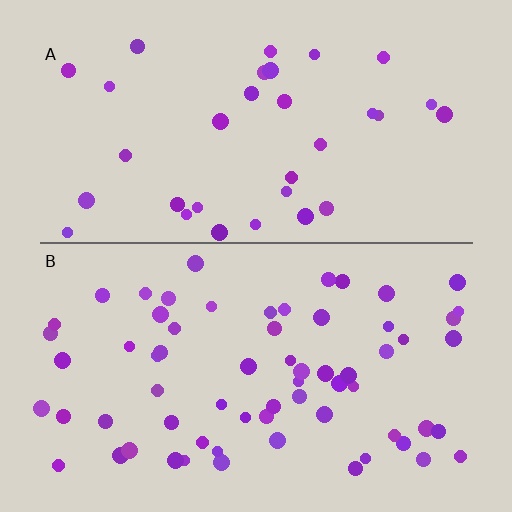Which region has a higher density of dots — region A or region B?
B (the bottom).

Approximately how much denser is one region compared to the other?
Approximately 2.0× — region B over region A.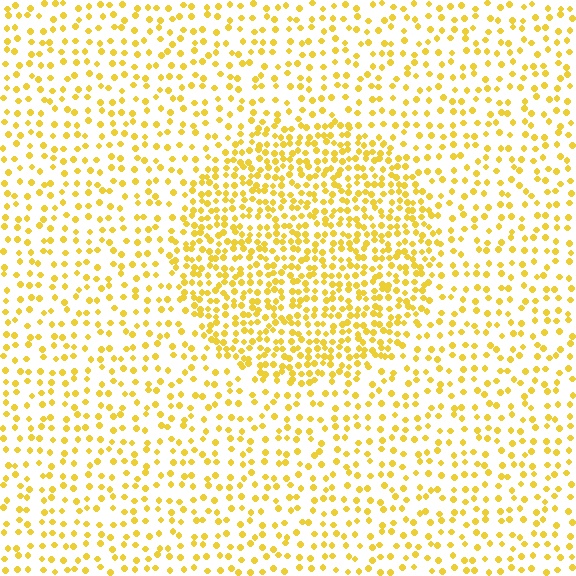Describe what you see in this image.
The image contains small yellow elements arranged at two different densities. A circle-shaped region is visible where the elements are more densely packed than the surrounding area.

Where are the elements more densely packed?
The elements are more densely packed inside the circle boundary.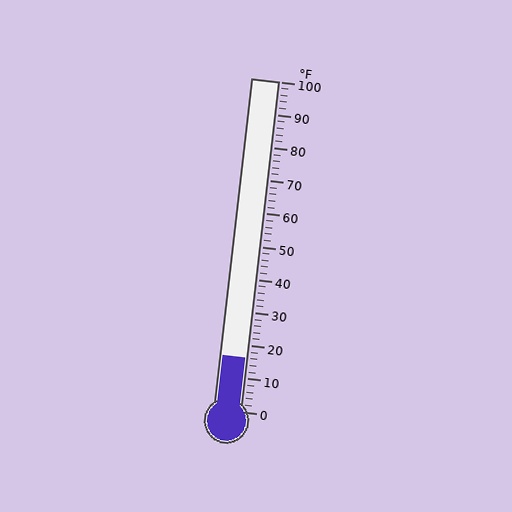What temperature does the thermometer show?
The thermometer shows approximately 16°F.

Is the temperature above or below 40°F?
The temperature is below 40°F.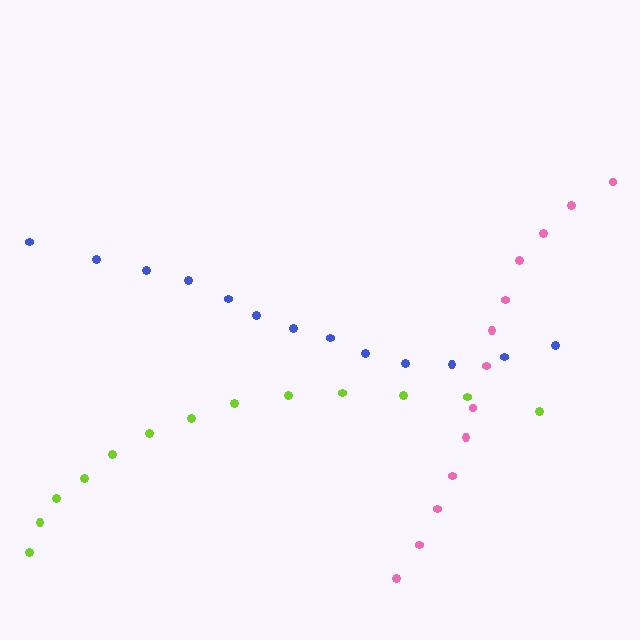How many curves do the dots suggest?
There are 3 distinct paths.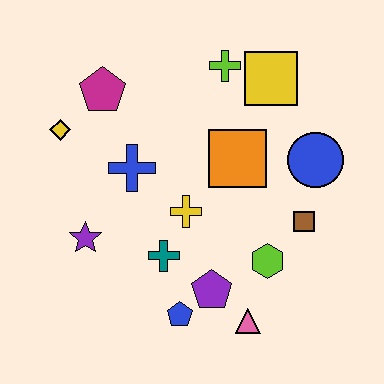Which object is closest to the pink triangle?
The purple pentagon is closest to the pink triangle.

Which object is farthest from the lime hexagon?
The yellow diamond is farthest from the lime hexagon.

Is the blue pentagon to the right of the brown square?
No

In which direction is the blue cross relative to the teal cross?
The blue cross is above the teal cross.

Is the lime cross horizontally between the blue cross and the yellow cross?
No